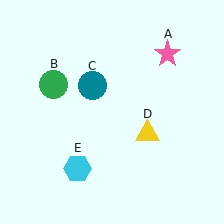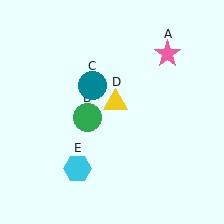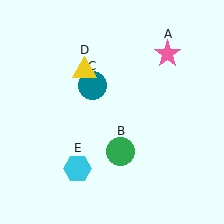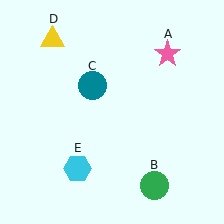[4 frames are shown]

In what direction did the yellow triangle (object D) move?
The yellow triangle (object D) moved up and to the left.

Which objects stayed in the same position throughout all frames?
Pink star (object A) and teal circle (object C) and cyan hexagon (object E) remained stationary.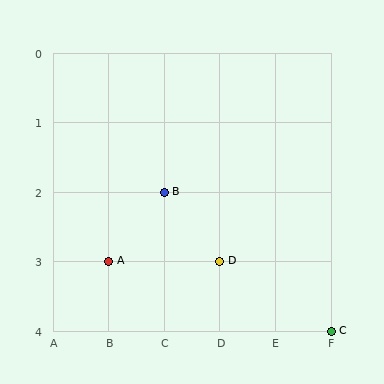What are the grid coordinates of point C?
Point C is at grid coordinates (F, 4).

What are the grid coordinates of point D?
Point D is at grid coordinates (D, 3).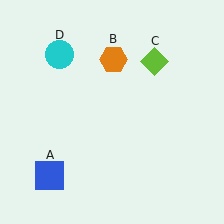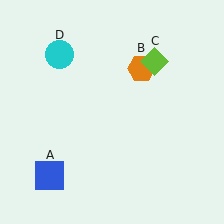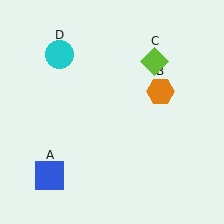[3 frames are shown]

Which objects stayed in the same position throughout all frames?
Blue square (object A) and lime diamond (object C) and cyan circle (object D) remained stationary.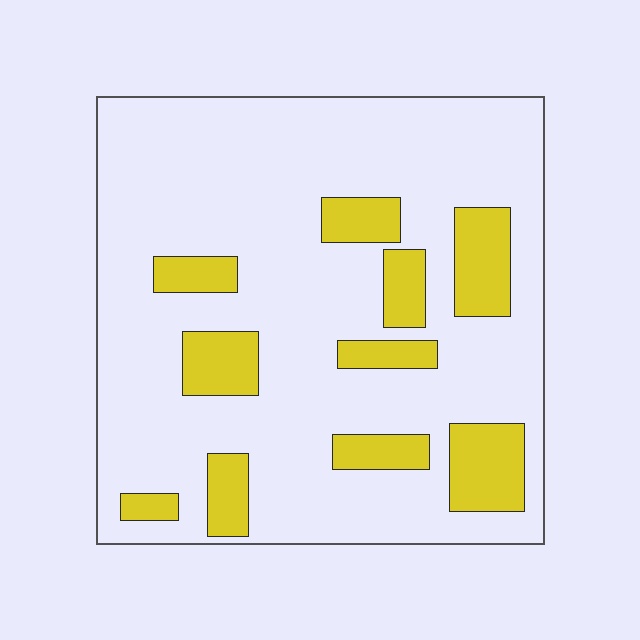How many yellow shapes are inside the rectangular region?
10.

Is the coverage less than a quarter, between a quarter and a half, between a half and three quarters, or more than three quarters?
Less than a quarter.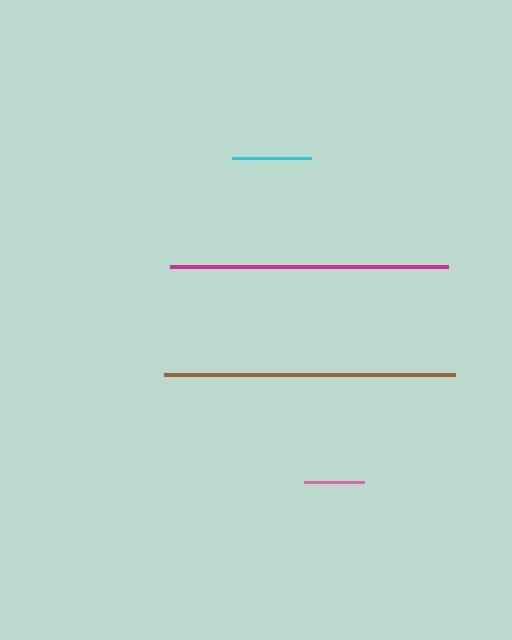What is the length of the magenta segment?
The magenta segment is approximately 278 pixels long.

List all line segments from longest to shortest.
From longest to shortest: brown, magenta, cyan, pink.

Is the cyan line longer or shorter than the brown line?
The brown line is longer than the cyan line.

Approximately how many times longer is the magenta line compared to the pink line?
The magenta line is approximately 4.6 times the length of the pink line.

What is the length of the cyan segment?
The cyan segment is approximately 79 pixels long.